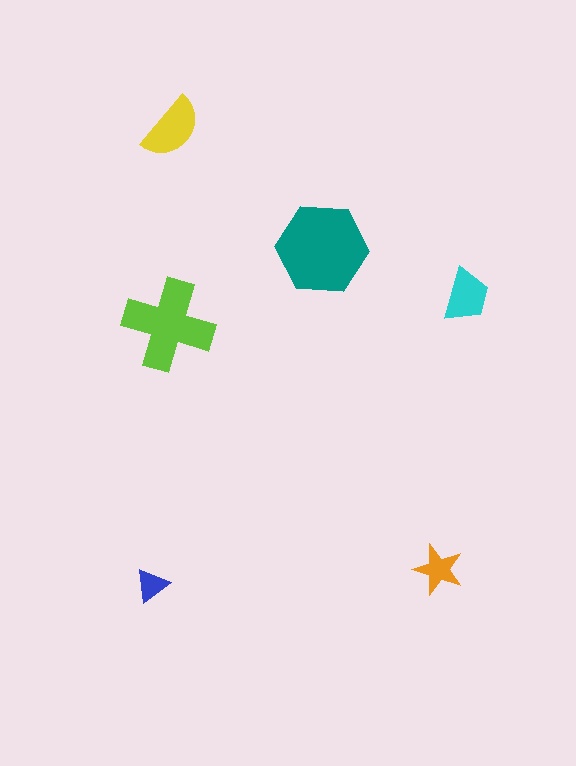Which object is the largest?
The teal hexagon.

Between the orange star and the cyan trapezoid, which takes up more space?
The cyan trapezoid.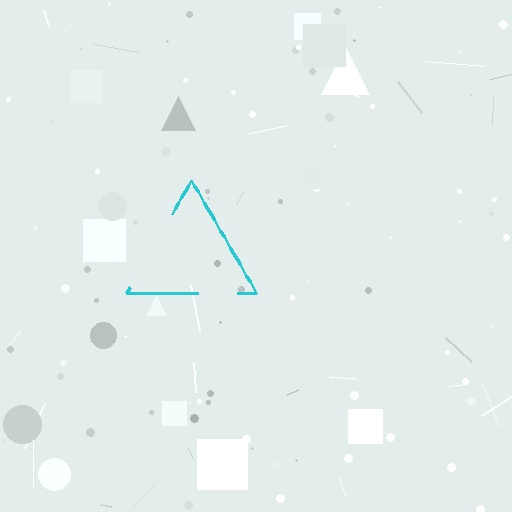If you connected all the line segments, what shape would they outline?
They would outline a triangle.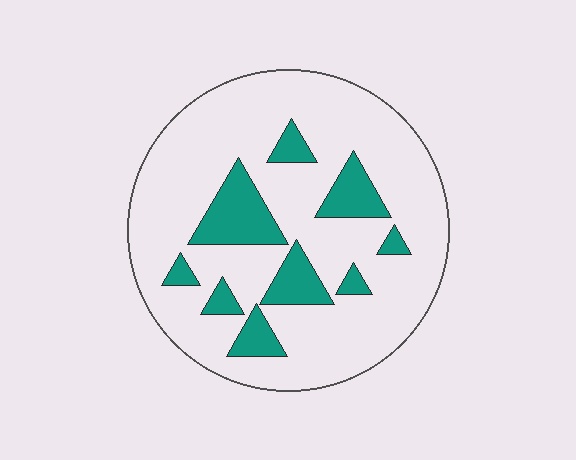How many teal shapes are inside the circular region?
9.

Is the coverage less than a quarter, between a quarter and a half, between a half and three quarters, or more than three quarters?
Less than a quarter.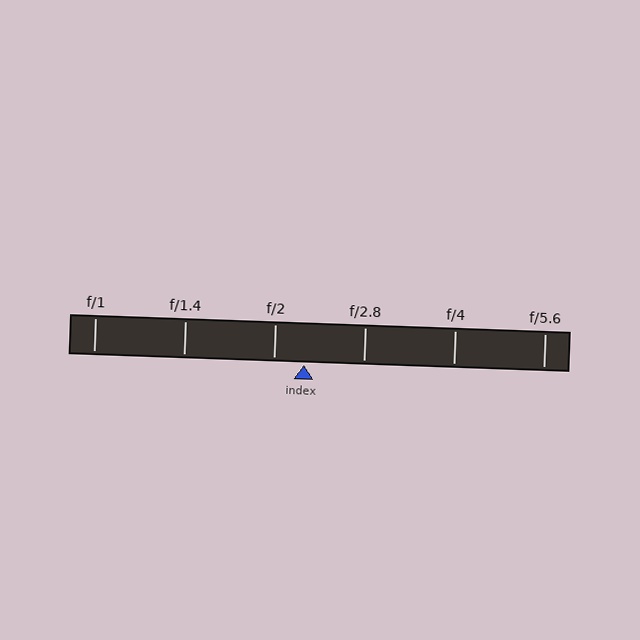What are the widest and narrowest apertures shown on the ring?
The widest aperture shown is f/1 and the narrowest is f/5.6.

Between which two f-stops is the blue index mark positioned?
The index mark is between f/2 and f/2.8.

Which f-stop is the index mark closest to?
The index mark is closest to f/2.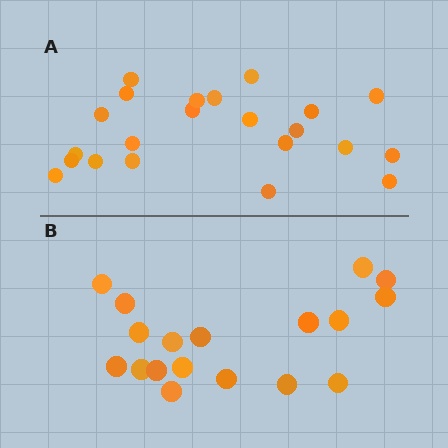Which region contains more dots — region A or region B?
Region A (the top region) has more dots.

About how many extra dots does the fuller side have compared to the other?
Region A has about 4 more dots than region B.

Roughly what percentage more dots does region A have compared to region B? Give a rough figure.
About 20% more.